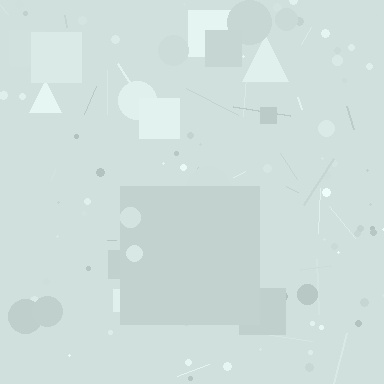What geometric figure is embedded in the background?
A square is embedded in the background.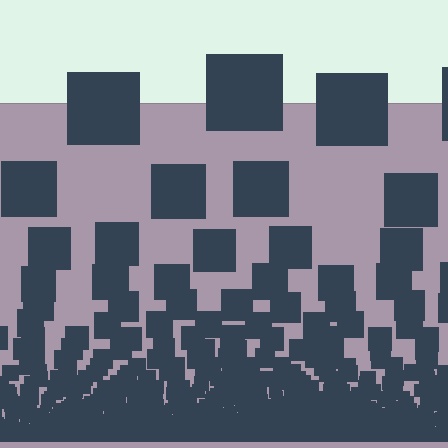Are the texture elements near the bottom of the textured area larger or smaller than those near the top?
Smaller. The gradient is inverted — elements near the bottom are smaller and denser.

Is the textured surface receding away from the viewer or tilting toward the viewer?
The surface appears to tilt toward the viewer. Texture elements get larger and sparser toward the top.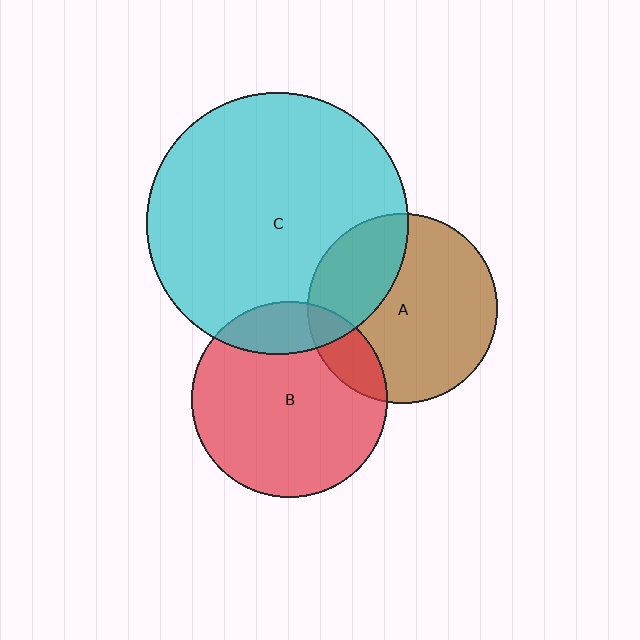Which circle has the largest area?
Circle C (cyan).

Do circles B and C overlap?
Yes.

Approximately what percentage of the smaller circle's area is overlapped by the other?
Approximately 15%.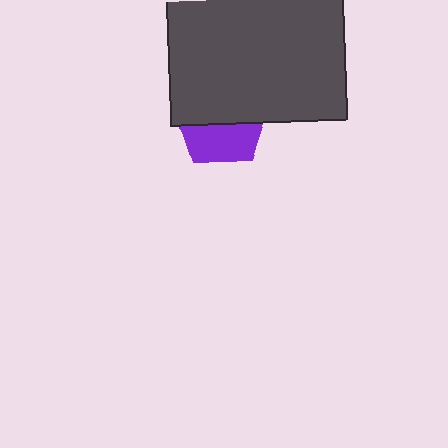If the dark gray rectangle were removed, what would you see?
You would see the complete purple pentagon.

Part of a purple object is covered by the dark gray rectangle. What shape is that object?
It is a pentagon.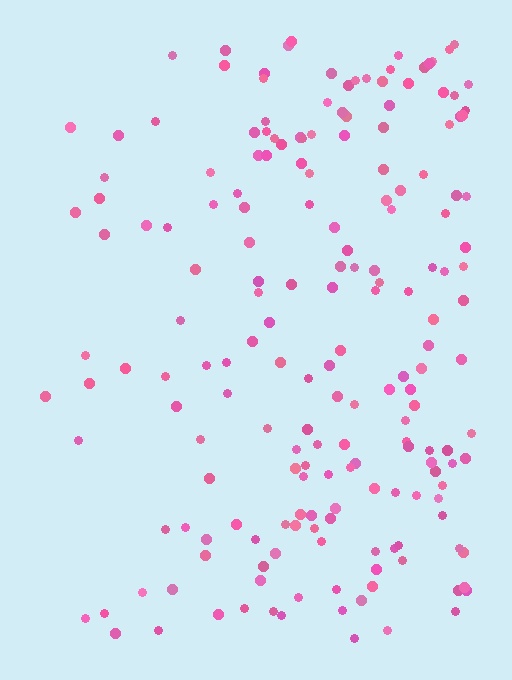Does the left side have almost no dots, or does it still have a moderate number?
Still a moderate number, just noticeably fewer than the right.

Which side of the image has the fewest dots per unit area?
The left.